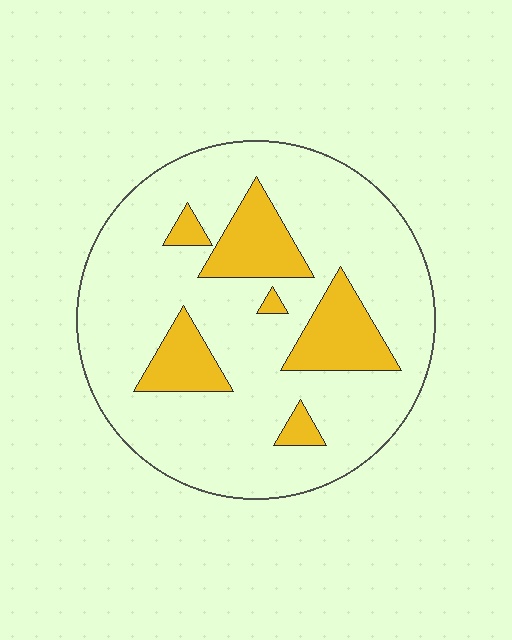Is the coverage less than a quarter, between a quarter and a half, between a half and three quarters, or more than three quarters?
Less than a quarter.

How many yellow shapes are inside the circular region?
6.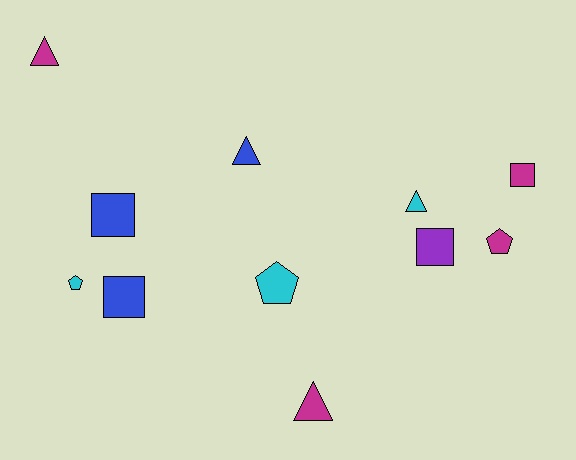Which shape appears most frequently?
Triangle, with 4 objects.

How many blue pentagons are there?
There are no blue pentagons.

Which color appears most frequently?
Magenta, with 4 objects.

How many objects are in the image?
There are 11 objects.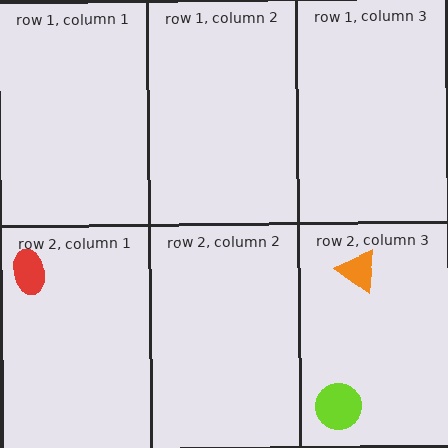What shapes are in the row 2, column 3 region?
The lime circle, the orange triangle.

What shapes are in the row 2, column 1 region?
The red ellipse.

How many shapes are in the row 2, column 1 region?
1.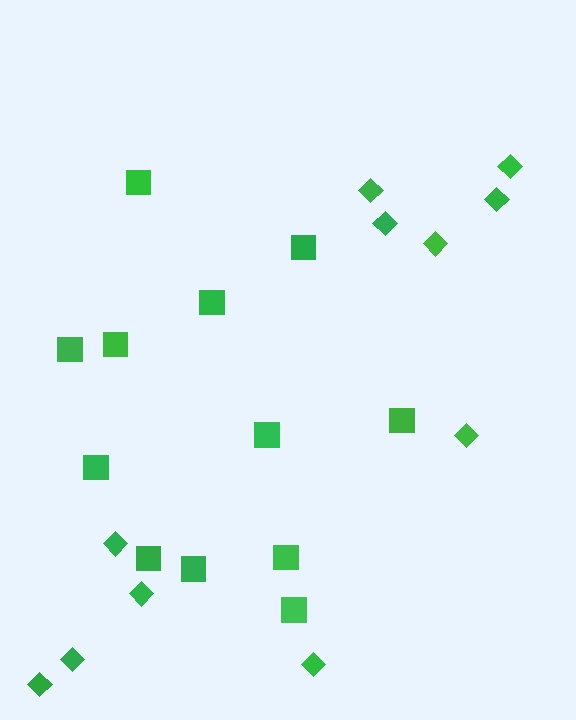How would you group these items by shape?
There are 2 groups: one group of diamonds (11) and one group of squares (12).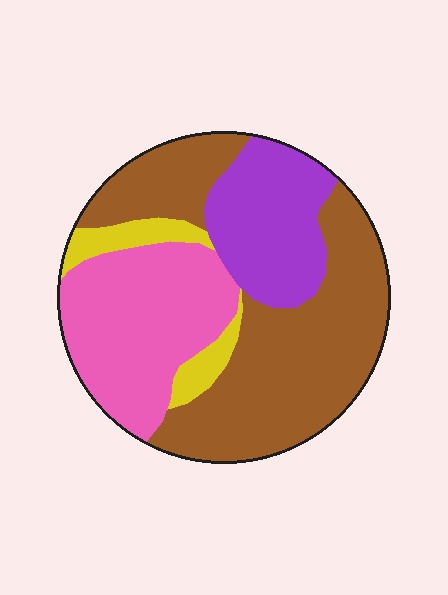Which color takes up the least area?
Yellow, at roughly 10%.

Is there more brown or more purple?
Brown.